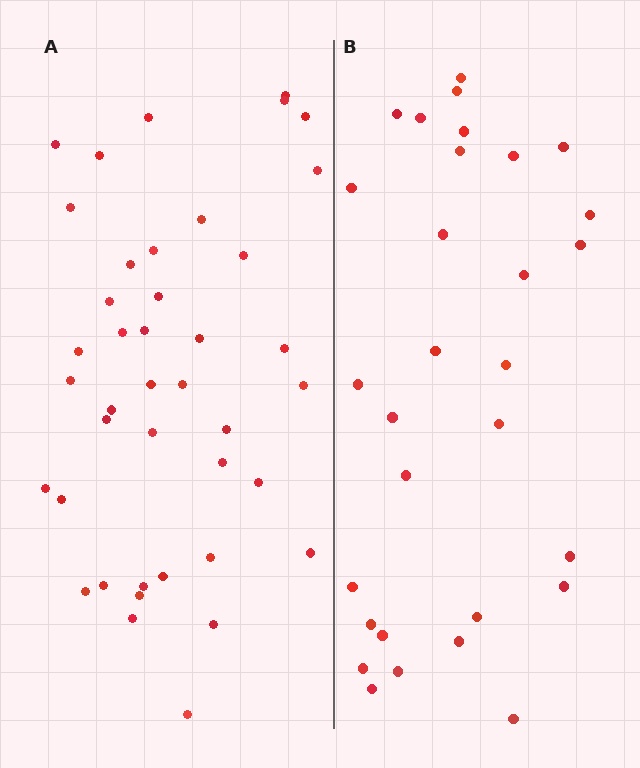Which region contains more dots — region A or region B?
Region A (the left region) has more dots.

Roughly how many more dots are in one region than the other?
Region A has roughly 12 or so more dots than region B.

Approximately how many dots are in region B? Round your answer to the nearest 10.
About 30 dots.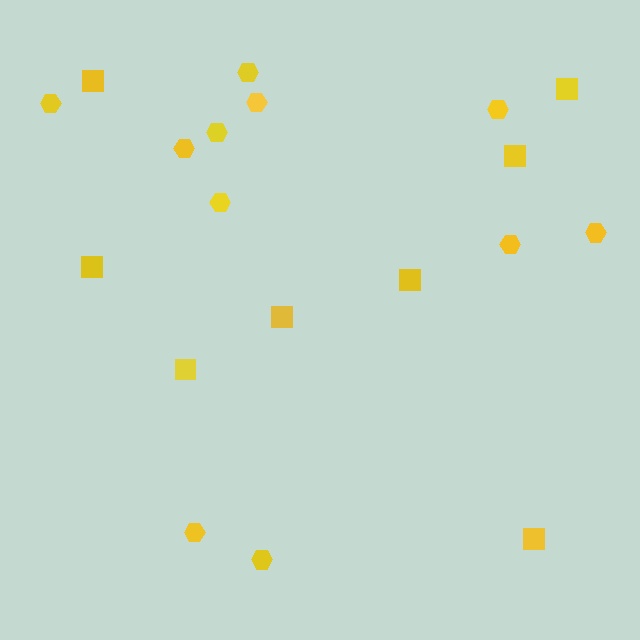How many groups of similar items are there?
There are 2 groups: one group of hexagons (11) and one group of squares (8).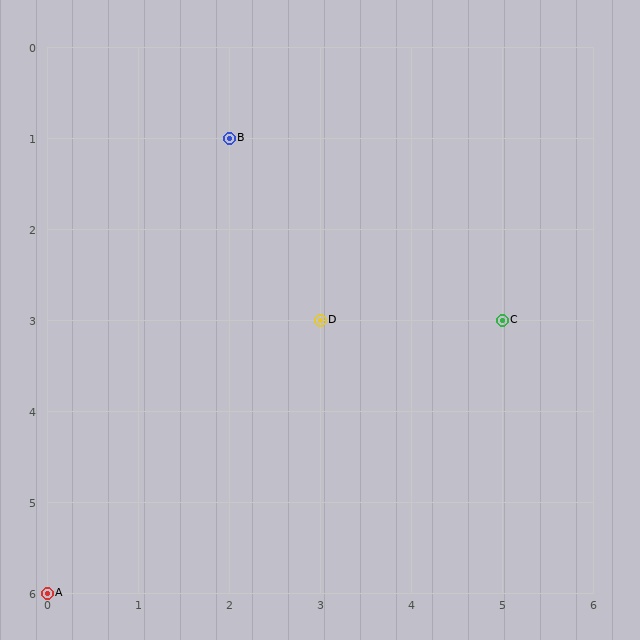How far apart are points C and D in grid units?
Points C and D are 2 columns apart.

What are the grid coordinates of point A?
Point A is at grid coordinates (0, 6).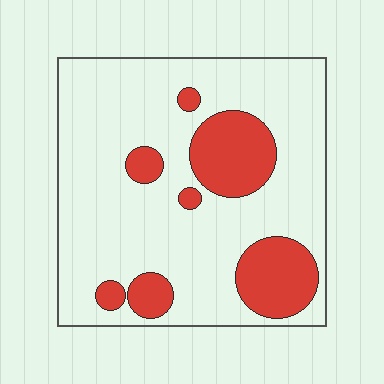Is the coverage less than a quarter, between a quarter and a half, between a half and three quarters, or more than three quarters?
Less than a quarter.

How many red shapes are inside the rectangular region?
7.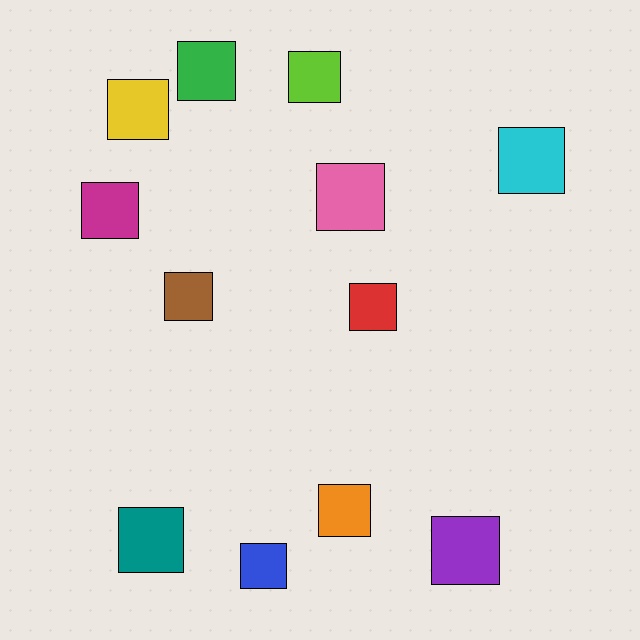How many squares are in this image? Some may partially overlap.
There are 12 squares.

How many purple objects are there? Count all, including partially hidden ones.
There is 1 purple object.